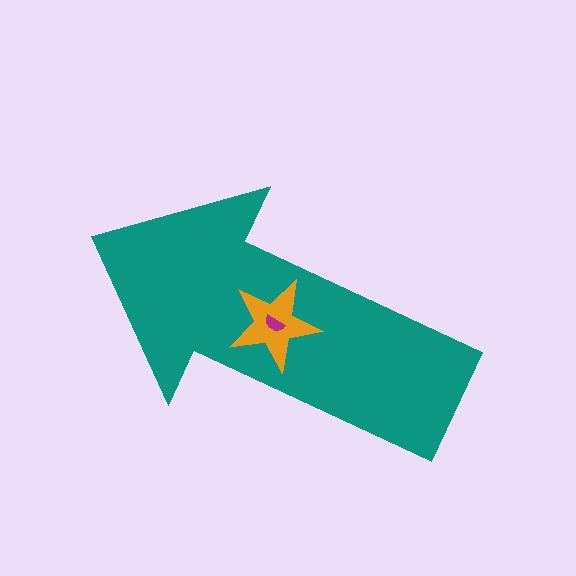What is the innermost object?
The magenta semicircle.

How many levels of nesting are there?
3.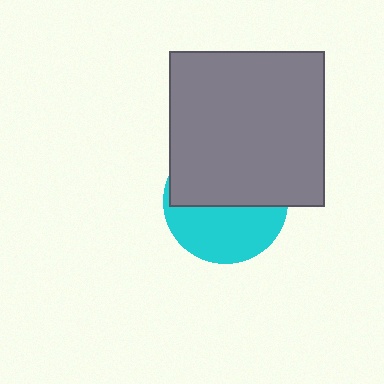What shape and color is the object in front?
The object in front is a gray square.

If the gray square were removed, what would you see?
You would see the complete cyan circle.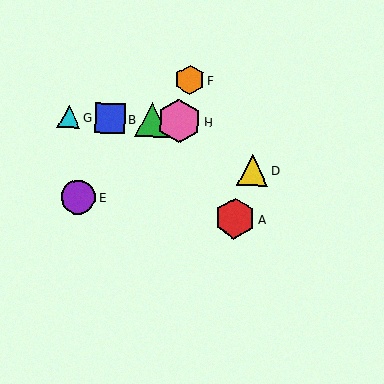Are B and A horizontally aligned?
No, B is at y≈118 and A is at y≈218.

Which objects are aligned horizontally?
Objects B, C, G, H are aligned horizontally.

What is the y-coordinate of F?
Object F is at y≈80.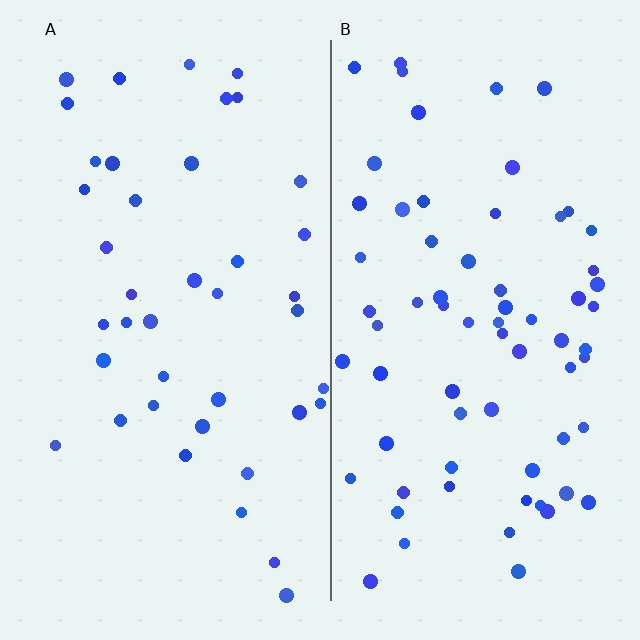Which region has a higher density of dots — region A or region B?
B (the right).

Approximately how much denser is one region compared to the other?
Approximately 1.7× — region B over region A.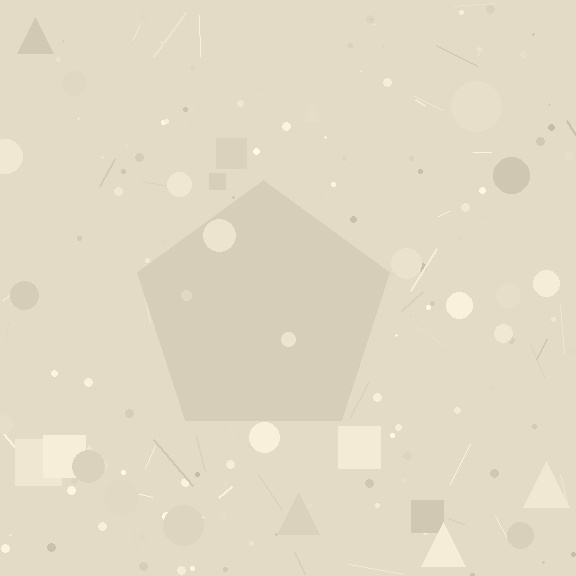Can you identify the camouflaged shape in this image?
The camouflaged shape is a pentagon.